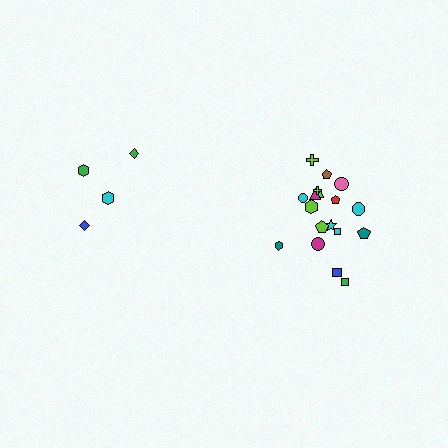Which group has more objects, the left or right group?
The right group.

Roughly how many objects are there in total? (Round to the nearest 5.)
Roughly 20 objects in total.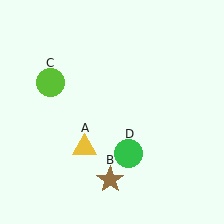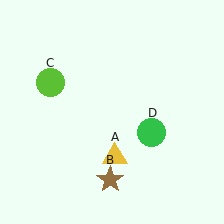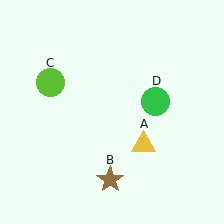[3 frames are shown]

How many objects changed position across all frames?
2 objects changed position: yellow triangle (object A), green circle (object D).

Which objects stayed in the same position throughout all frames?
Brown star (object B) and lime circle (object C) remained stationary.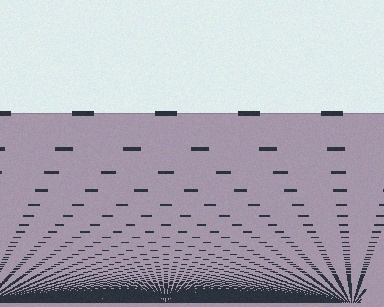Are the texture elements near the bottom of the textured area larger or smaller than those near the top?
Smaller. The gradient is inverted — elements near the bottom are smaller and denser.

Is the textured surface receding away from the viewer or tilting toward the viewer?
The surface appears to tilt toward the viewer. Texture elements get larger and sparser toward the top.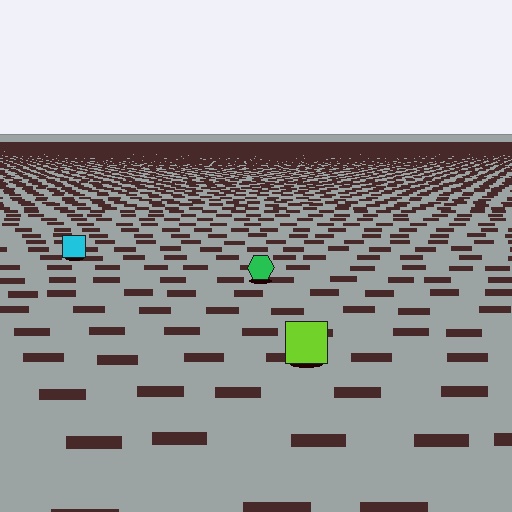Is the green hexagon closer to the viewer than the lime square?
No. The lime square is closer — you can tell from the texture gradient: the ground texture is coarser near it.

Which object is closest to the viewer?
The lime square is closest. The texture marks near it are larger and more spread out.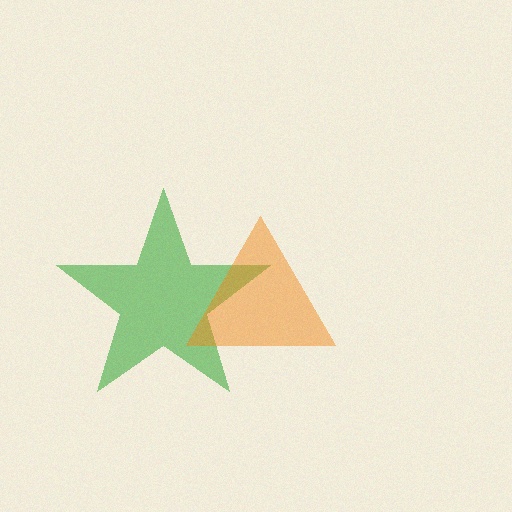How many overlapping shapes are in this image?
There are 2 overlapping shapes in the image.